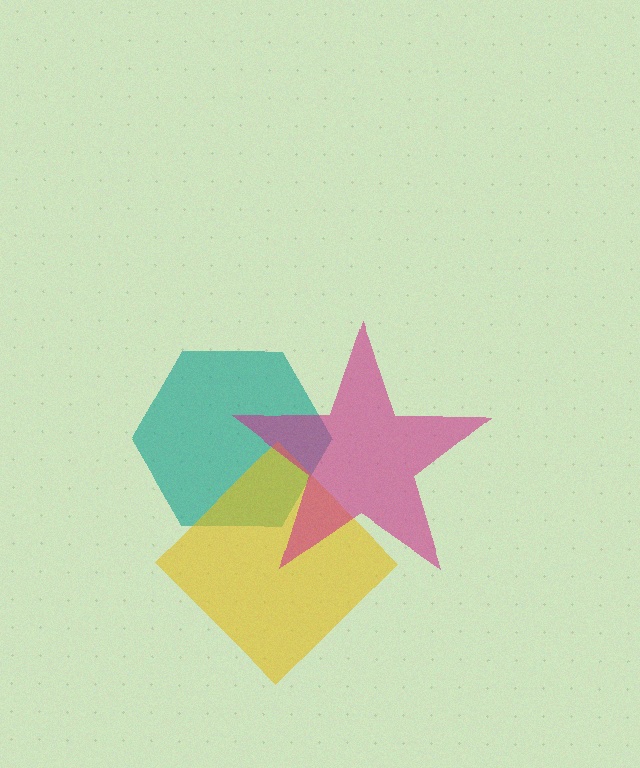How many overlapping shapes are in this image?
There are 3 overlapping shapes in the image.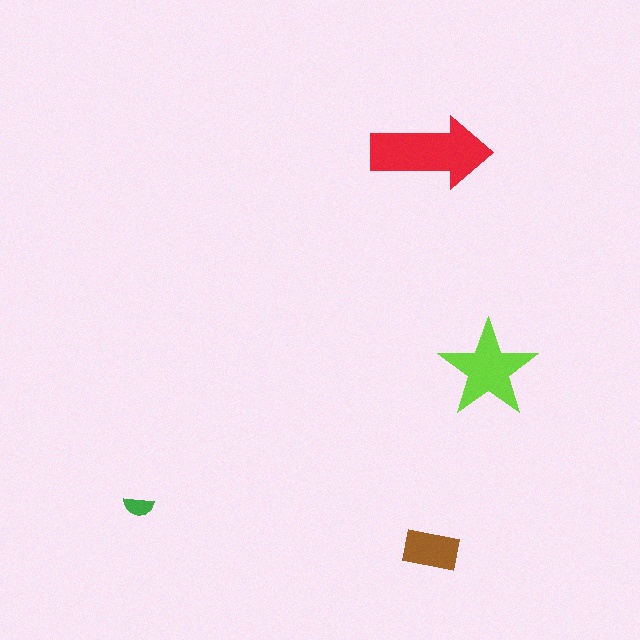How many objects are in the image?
There are 4 objects in the image.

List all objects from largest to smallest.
The red arrow, the lime star, the brown rectangle, the green semicircle.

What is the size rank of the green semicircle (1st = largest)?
4th.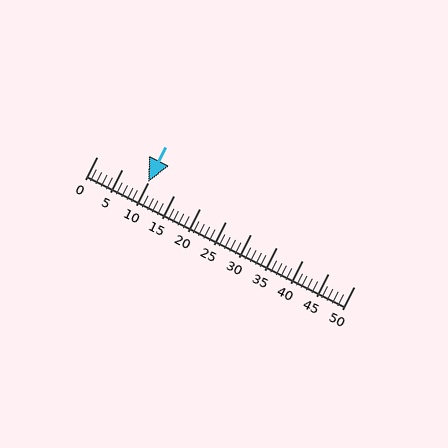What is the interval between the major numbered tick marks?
The major tick marks are spaced 5 units apart.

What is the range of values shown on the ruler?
The ruler shows values from 0 to 50.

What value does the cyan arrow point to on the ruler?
The cyan arrow points to approximately 10.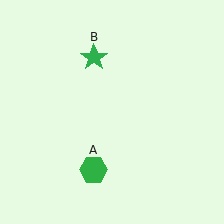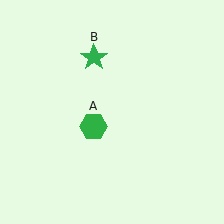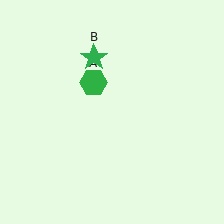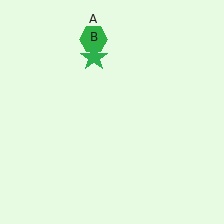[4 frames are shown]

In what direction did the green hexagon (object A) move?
The green hexagon (object A) moved up.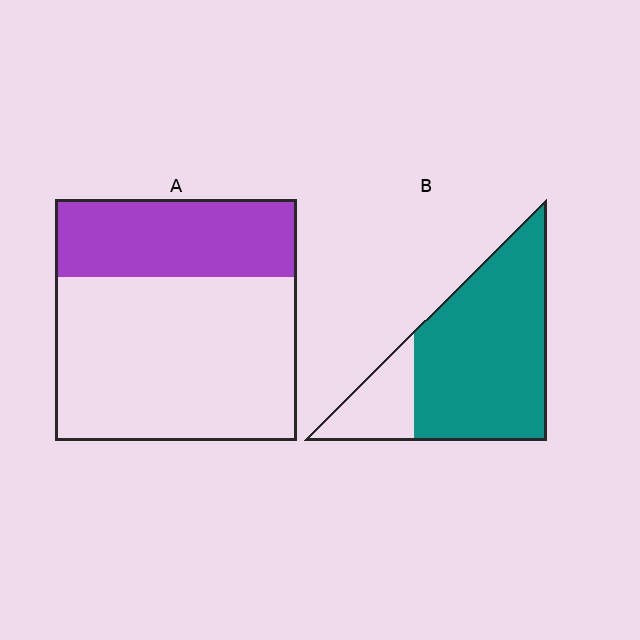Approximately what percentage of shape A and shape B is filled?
A is approximately 30% and B is approximately 80%.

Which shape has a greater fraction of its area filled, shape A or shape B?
Shape B.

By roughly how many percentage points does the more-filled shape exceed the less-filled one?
By roughly 45 percentage points (B over A).